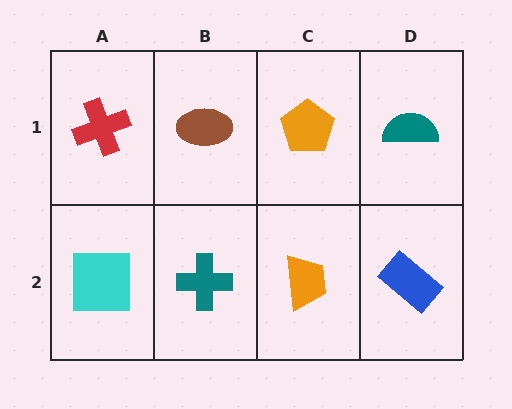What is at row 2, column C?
An orange trapezoid.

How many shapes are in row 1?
4 shapes.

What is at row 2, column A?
A cyan square.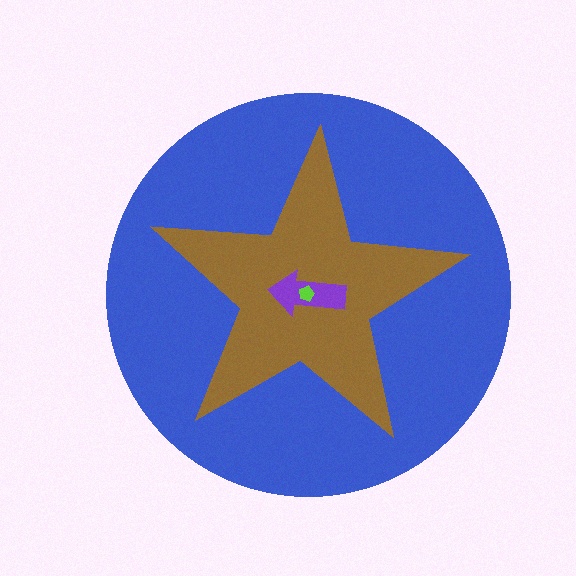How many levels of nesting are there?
4.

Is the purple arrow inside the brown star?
Yes.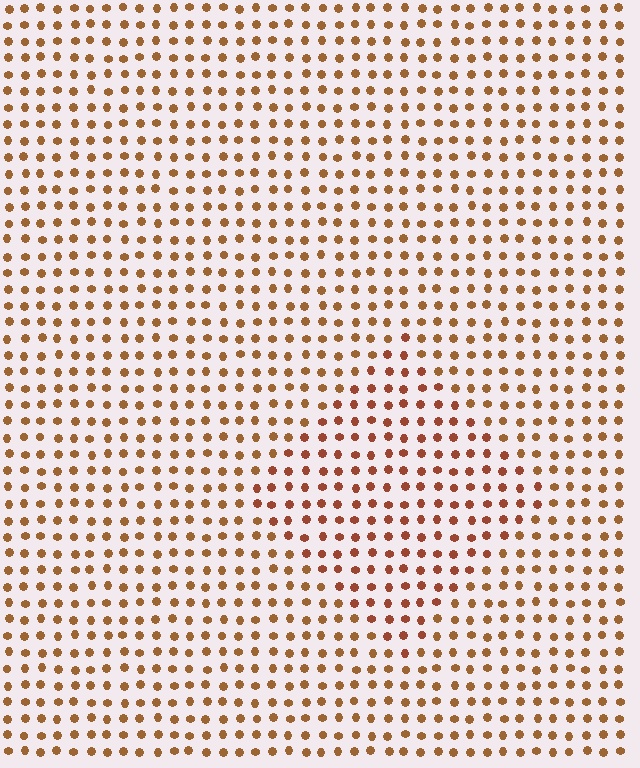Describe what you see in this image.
The image is filled with small brown elements in a uniform arrangement. A diamond-shaped region is visible where the elements are tinted to a slightly different hue, forming a subtle color boundary.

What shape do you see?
I see a diamond.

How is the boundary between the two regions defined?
The boundary is defined purely by a slight shift in hue (about 19 degrees). Spacing, size, and orientation are identical on both sides.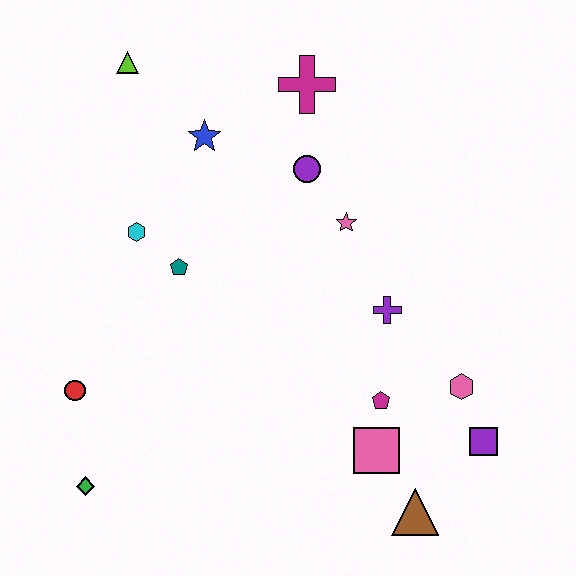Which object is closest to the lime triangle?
The blue star is closest to the lime triangle.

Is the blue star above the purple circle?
Yes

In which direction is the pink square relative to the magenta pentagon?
The pink square is below the magenta pentagon.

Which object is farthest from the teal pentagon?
The purple square is farthest from the teal pentagon.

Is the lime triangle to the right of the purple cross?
No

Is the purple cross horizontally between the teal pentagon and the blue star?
No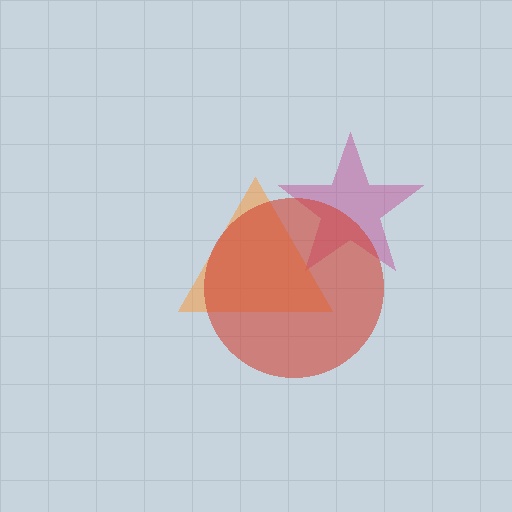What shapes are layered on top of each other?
The layered shapes are: a magenta star, an orange triangle, a red circle.